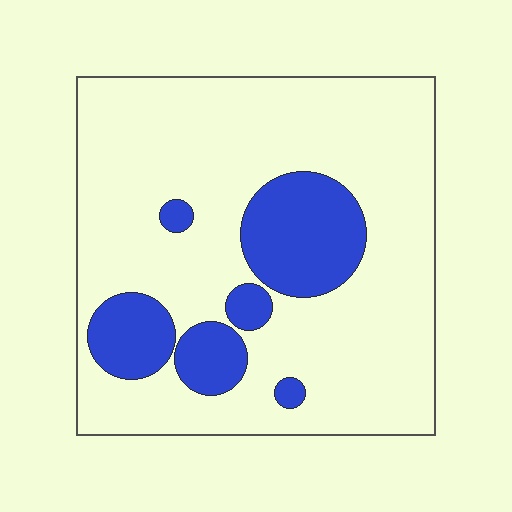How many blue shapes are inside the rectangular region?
6.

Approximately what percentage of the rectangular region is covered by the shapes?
Approximately 20%.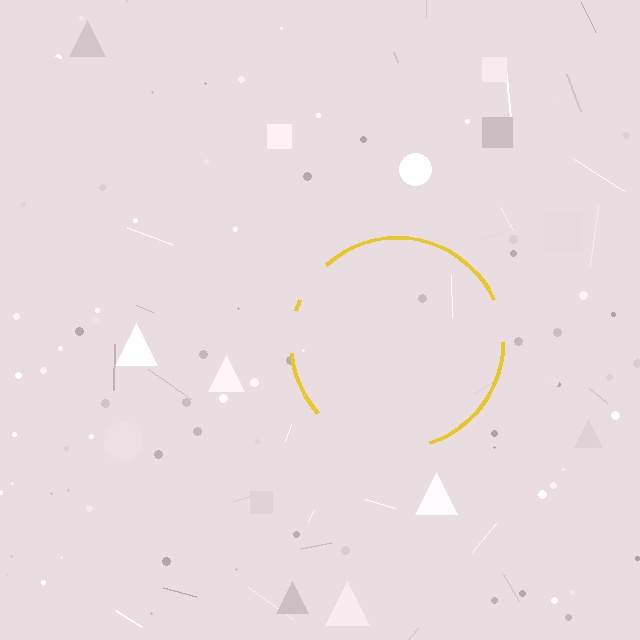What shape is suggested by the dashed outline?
The dashed outline suggests a circle.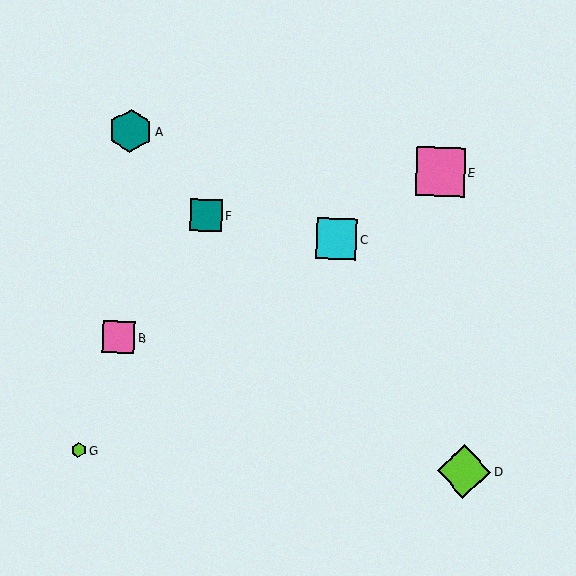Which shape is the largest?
The lime diamond (labeled D) is the largest.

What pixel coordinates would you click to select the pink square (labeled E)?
Click at (440, 172) to select the pink square E.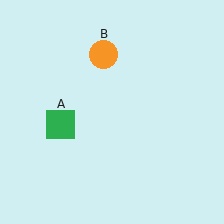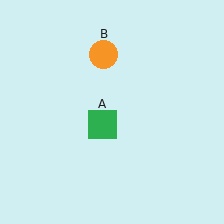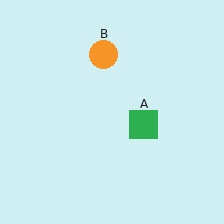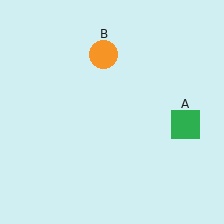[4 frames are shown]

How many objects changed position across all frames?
1 object changed position: green square (object A).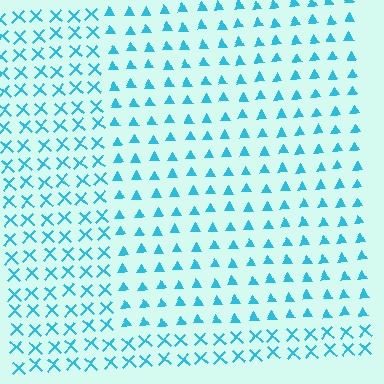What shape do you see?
I see a rectangle.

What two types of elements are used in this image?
The image uses triangles inside the rectangle region and X marks outside it.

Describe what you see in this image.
The image is filled with small cyan elements arranged in a uniform grid. A rectangle-shaped region contains triangles, while the surrounding area contains X marks. The boundary is defined purely by the change in element shape.